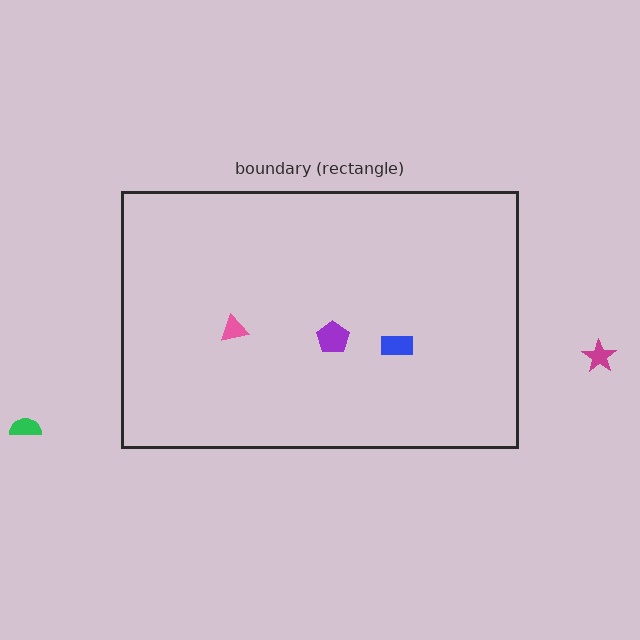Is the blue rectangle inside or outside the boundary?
Inside.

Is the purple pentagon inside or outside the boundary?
Inside.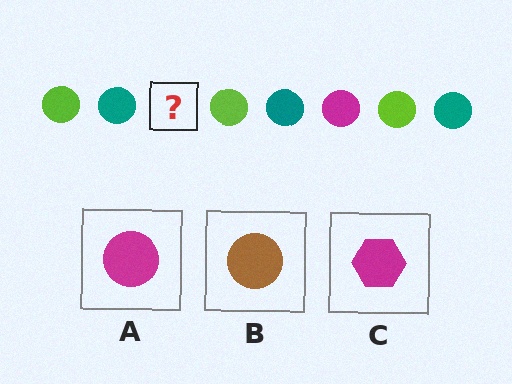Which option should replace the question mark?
Option A.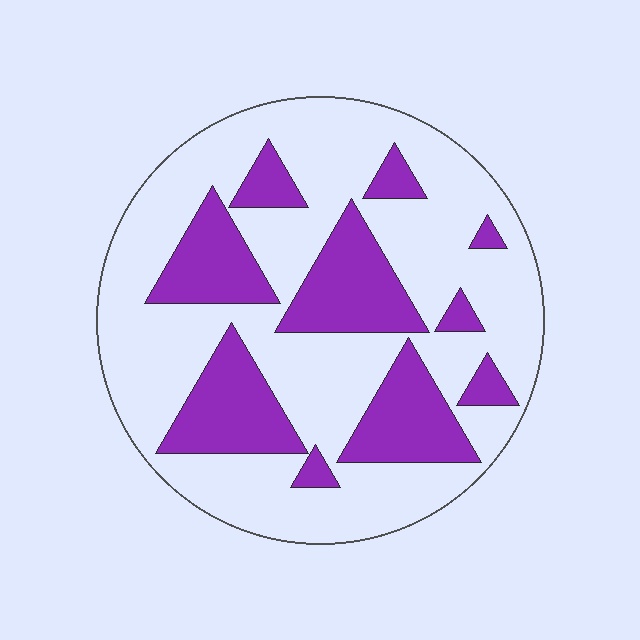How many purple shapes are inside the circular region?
10.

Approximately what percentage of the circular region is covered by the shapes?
Approximately 30%.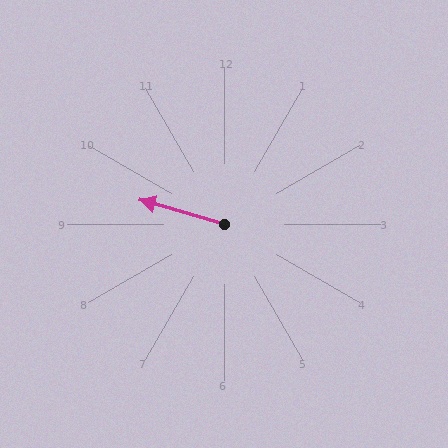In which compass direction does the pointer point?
West.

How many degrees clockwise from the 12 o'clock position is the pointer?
Approximately 286 degrees.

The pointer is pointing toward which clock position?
Roughly 10 o'clock.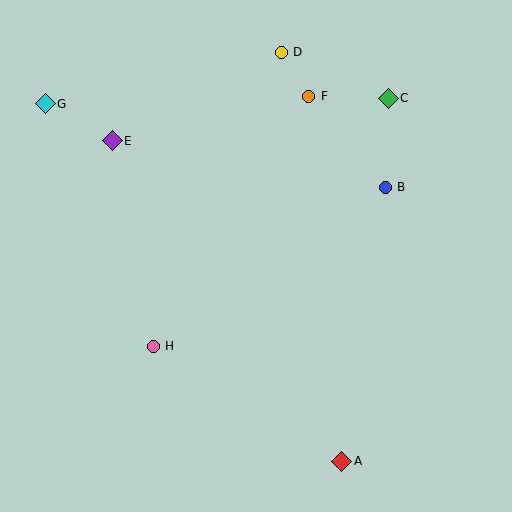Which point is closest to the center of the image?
Point H at (153, 346) is closest to the center.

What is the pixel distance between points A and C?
The distance between A and C is 366 pixels.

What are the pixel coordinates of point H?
Point H is at (153, 346).